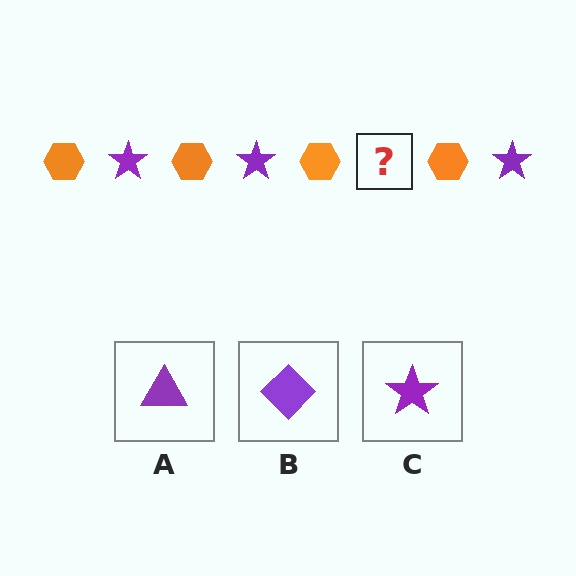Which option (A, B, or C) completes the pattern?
C.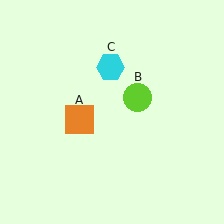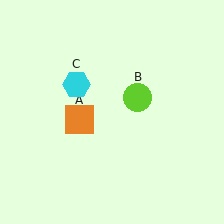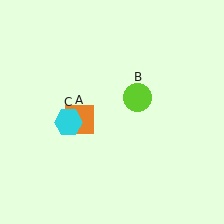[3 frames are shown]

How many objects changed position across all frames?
1 object changed position: cyan hexagon (object C).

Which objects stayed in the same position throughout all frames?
Orange square (object A) and lime circle (object B) remained stationary.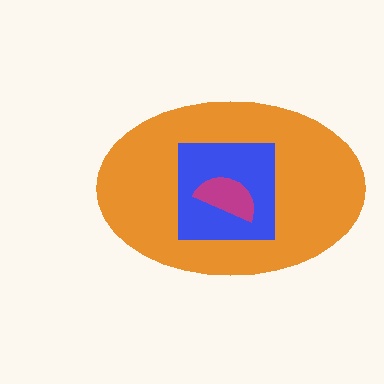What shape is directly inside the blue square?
The magenta semicircle.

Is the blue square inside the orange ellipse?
Yes.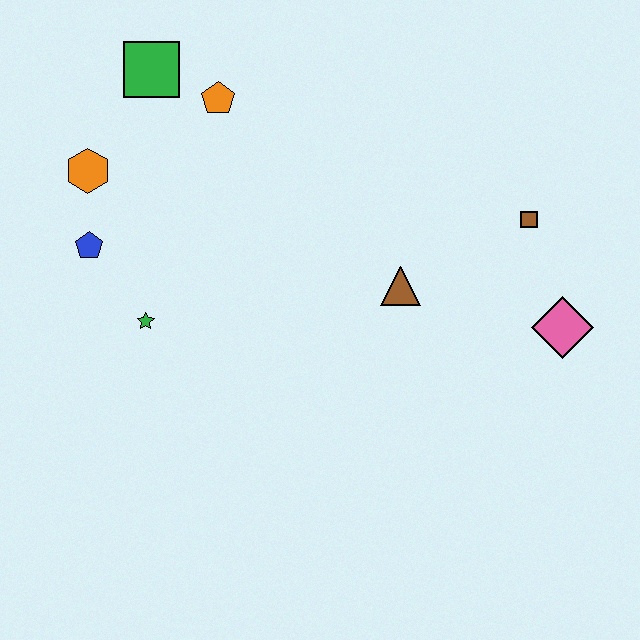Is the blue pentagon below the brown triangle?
No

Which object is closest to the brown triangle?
The brown square is closest to the brown triangle.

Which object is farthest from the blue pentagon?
The pink diamond is farthest from the blue pentagon.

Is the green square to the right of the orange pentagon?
No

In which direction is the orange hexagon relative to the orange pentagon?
The orange hexagon is to the left of the orange pentagon.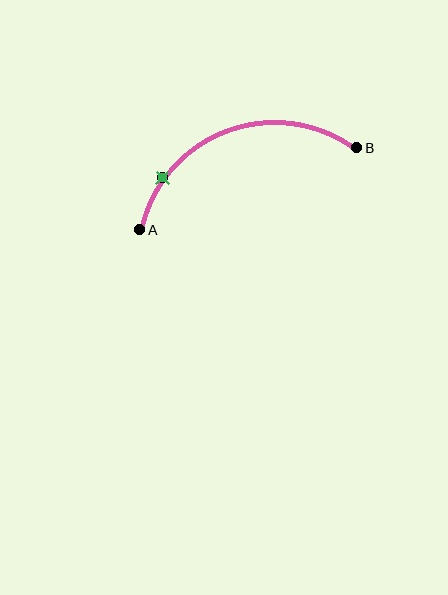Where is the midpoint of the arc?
The arc midpoint is the point on the curve farthest from the straight line joining A and B. It sits above that line.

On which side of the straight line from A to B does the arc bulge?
The arc bulges above the straight line connecting A and B.